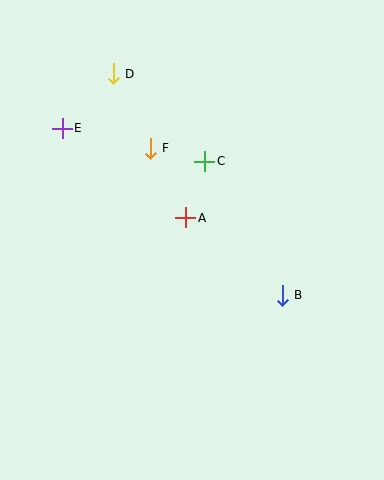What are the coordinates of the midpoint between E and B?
The midpoint between E and B is at (172, 212).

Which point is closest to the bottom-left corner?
Point A is closest to the bottom-left corner.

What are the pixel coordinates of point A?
Point A is at (186, 218).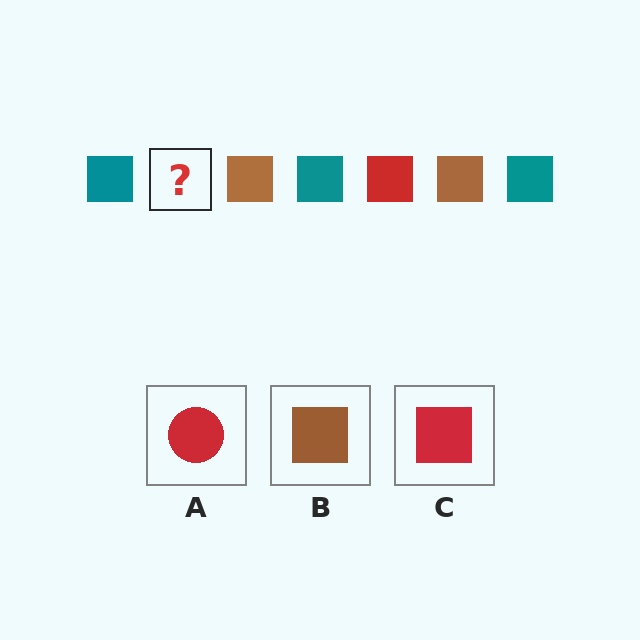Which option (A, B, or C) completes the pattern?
C.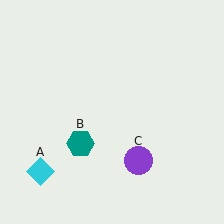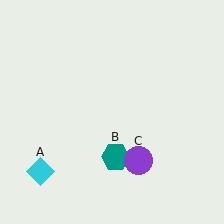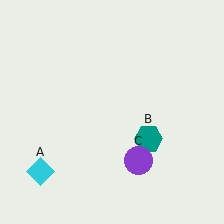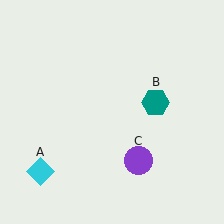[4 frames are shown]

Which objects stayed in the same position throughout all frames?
Cyan diamond (object A) and purple circle (object C) remained stationary.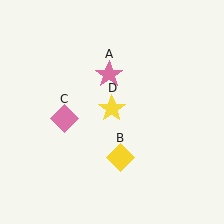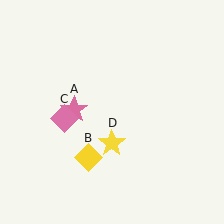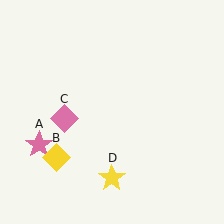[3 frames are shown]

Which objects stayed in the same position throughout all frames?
Pink diamond (object C) remained stationary.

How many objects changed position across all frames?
3 objects changed position: pink star (object A), yellow diamond (object B), yellow star (object D).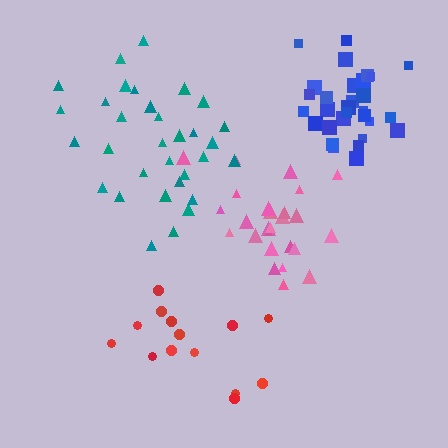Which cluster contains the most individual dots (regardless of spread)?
Teal (32).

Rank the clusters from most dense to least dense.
blue, pink, teal, red.